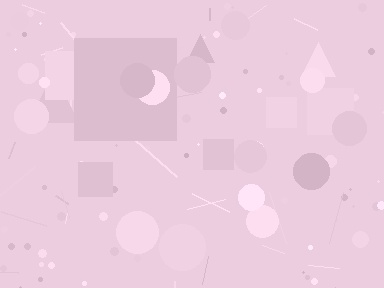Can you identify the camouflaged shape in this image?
The camouflaged shape is a square.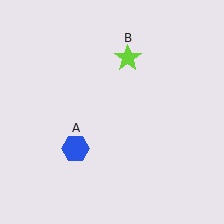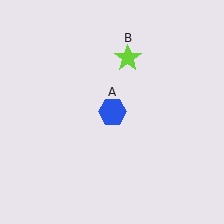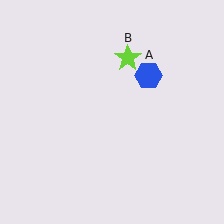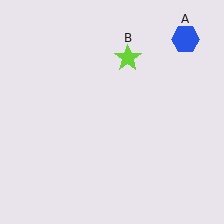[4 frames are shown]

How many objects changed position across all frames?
1 object changed position: blue hexagon (object A).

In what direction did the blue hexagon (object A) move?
The blue hexagon (object A) moved up and to the right.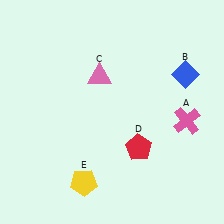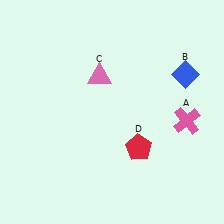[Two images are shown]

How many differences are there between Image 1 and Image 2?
There is 1 difference between the two images.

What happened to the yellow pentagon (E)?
The yellow pentagon (E) was removed in Image 2. It was in the bottom-left area of Image 1.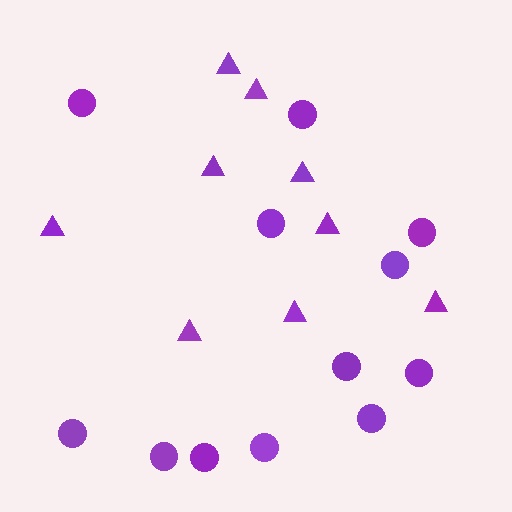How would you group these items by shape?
There are 2 groups: one group of triangles (9) and one group of circles (12).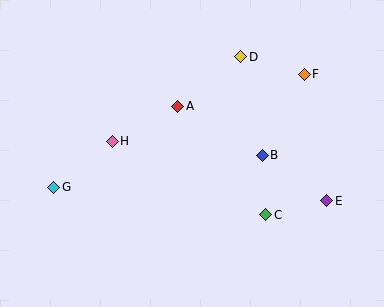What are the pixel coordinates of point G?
Point G is at (54, 187).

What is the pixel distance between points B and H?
The distance between B and H is 151 pixels.